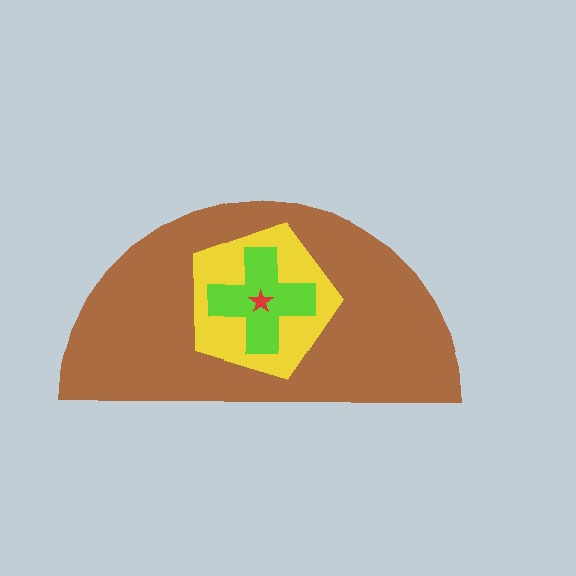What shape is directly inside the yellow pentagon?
The lime cross.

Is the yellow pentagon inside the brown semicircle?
Yes.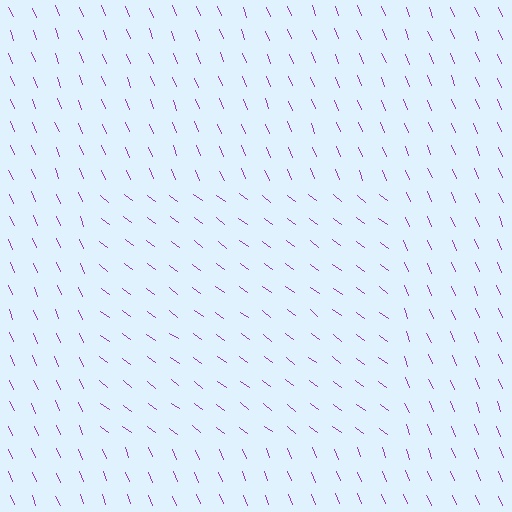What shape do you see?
I see a rectangle.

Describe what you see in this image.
The image is filled with small purple line segments. A rectangle region in the image has lines oriented differently from the surrounding lines, creating a visible texture boundary.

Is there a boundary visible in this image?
Yes, there is a texture boundary formed by a change in line orientation.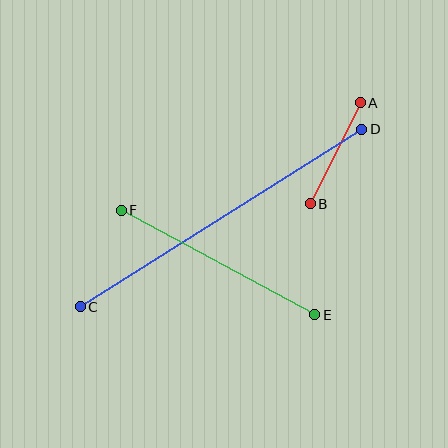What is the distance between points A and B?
The distance is approximately 113 pixels.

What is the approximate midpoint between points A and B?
The midpoint is at approximately (335, 153) pixels.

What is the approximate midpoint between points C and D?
The midpoint is at approximately (221, 218) pixels.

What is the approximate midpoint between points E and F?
The midpoint is at approximately (218, 262) pixels.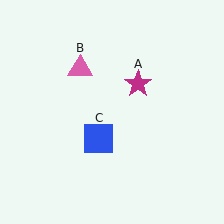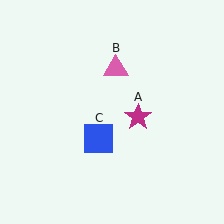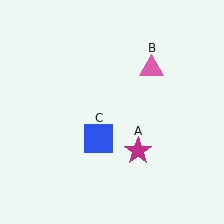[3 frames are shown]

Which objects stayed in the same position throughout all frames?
Blue square (object C) remained stationary.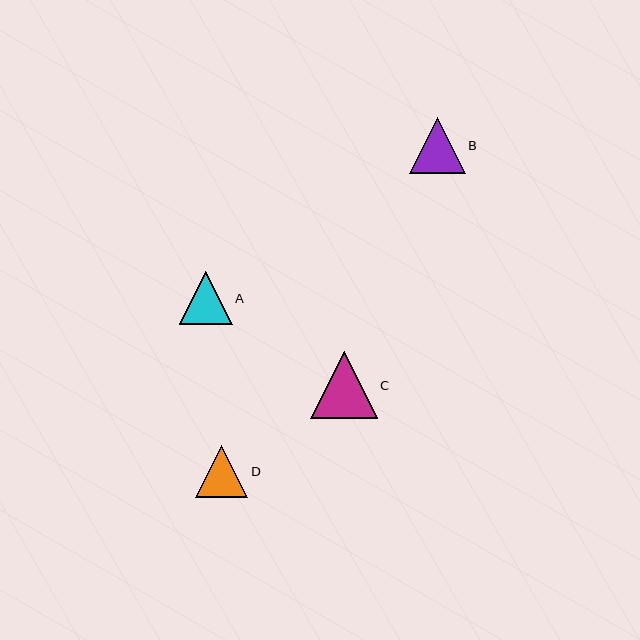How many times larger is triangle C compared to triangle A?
Triangle C is approximately 1.3 times the size of triangle A.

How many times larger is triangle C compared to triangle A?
Triangle C is approximately 1.3 times the size of triangle A.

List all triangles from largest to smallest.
From largest to smallest: C, B, A, D.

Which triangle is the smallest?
Triangle D is the smallest with a size of approximately 52 pixels.